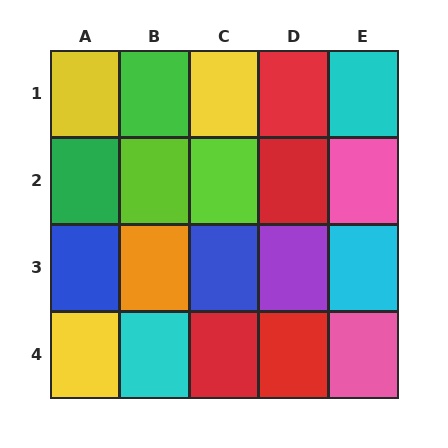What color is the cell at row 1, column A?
Yellow.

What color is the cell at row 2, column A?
Green.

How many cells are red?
4 cells are red.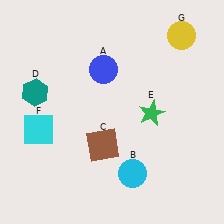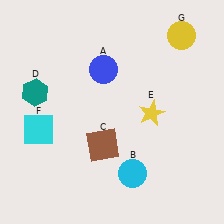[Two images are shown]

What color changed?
The star (E) changed from green in Image 1 to yellow in Image 2.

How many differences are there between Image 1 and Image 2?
There is 1 difference between the two images.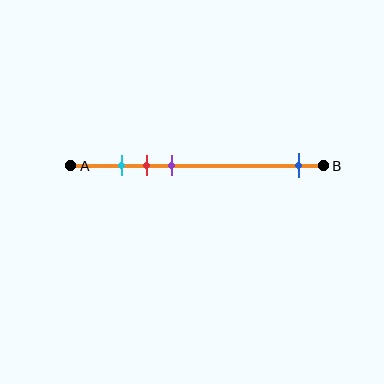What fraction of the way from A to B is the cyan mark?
The cyan mark is approximately 20% (0.2) of the way from A to B.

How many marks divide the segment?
There are 4 marks dividing the segment.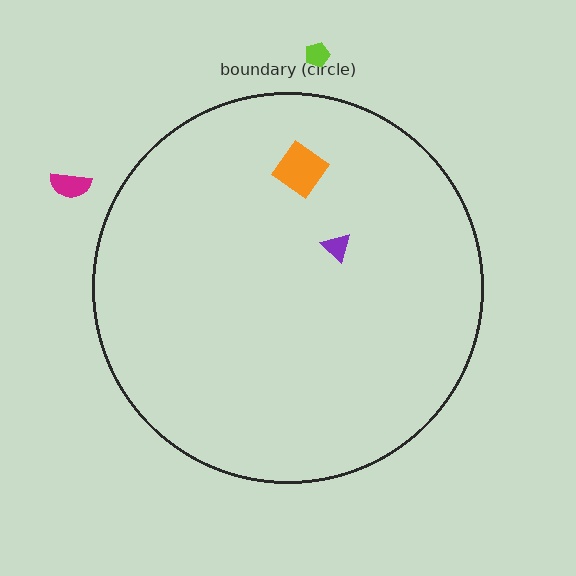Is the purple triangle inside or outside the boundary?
Inside.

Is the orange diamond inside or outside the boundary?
Inside.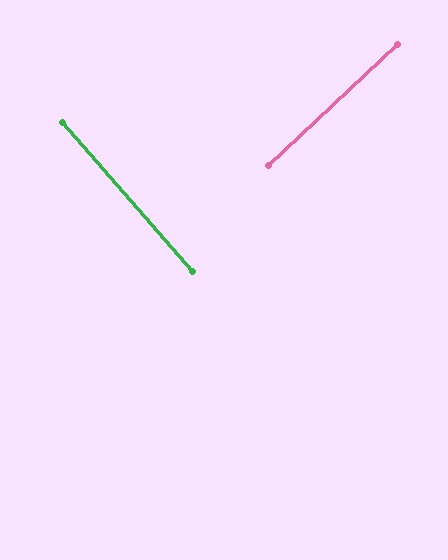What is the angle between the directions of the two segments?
Approximately 88 degrees.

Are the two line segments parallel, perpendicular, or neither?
Perpendicular — they meet at approximately 88°.